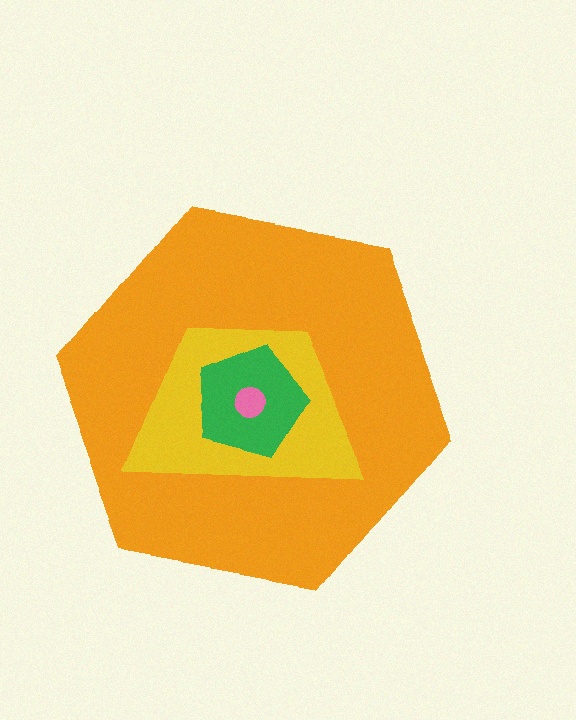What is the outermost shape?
The orange hexagon.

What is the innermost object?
The pink circle.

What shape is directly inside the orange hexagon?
The yellow trapezoid.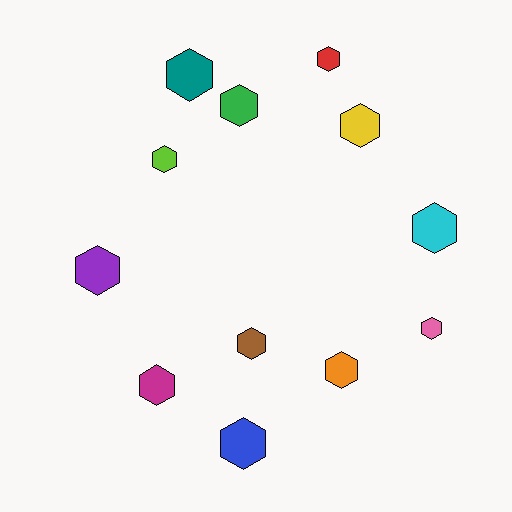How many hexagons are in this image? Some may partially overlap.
There are 12 hexagons.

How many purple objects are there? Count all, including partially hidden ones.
There is 1 purple object.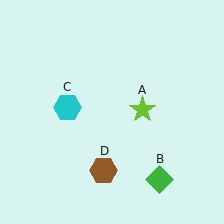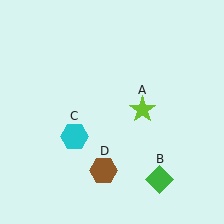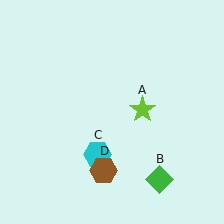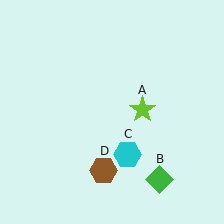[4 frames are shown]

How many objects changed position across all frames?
1 object changed position: cyan hexagon (object C).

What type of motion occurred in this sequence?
The cyan hexagon (object C) rotated counterclockwise around the center of the scene.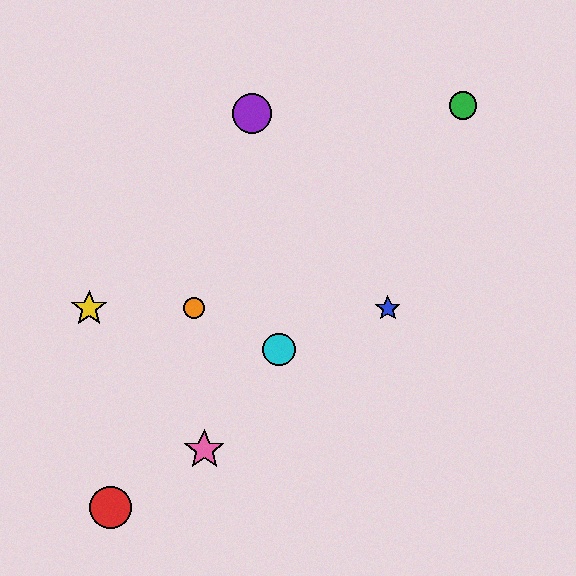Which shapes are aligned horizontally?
The blue star, the yellow star, the orange circle are aligned horizontally.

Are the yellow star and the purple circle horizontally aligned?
No, the yellow star is at y≈308 and the purple circle is at y≈114.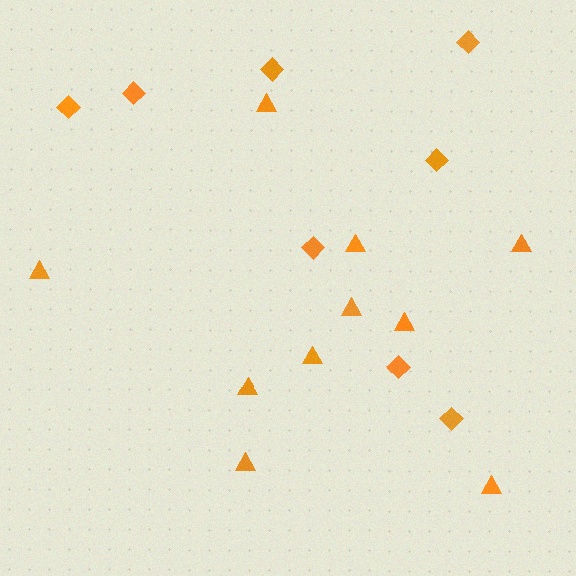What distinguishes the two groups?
There are 2 groups: one group of diamonds (8) and one group of triangles (10).